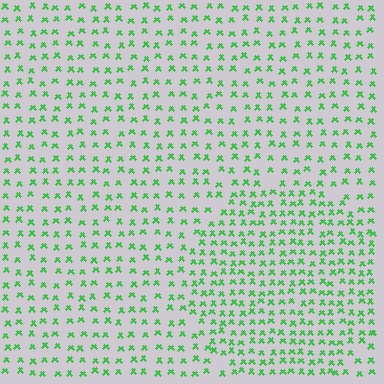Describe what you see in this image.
The image contains small green elements arranged at two different densities. A circle-shaped region is visible where the elements are more densely packed than the surrounding area.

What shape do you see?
I see a circle.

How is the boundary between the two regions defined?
The boundary is defined by a change in element density (approximately 1.6x ratio). All elements are the same color, size, and shape.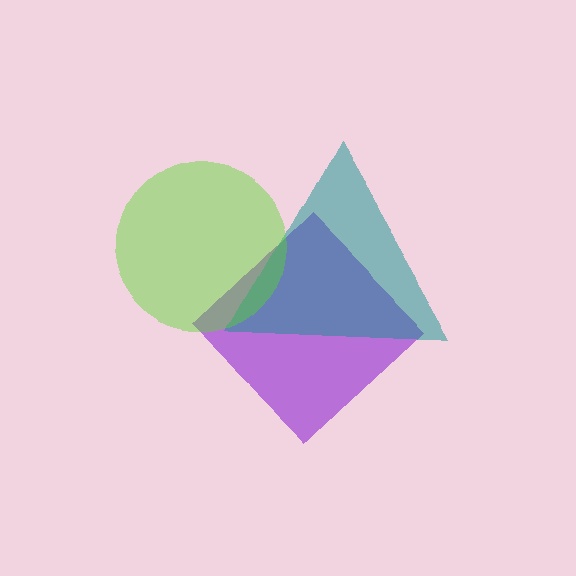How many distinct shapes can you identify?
There are 3 distinct shapes: a purple diamond, a teal triangle, a lime circle.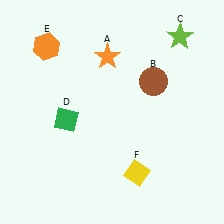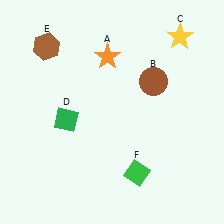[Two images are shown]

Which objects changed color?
C changed from lime to yellow. E changed from orange to brown. F changed from yellow to green.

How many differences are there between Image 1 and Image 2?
There are 3 differences between the two images.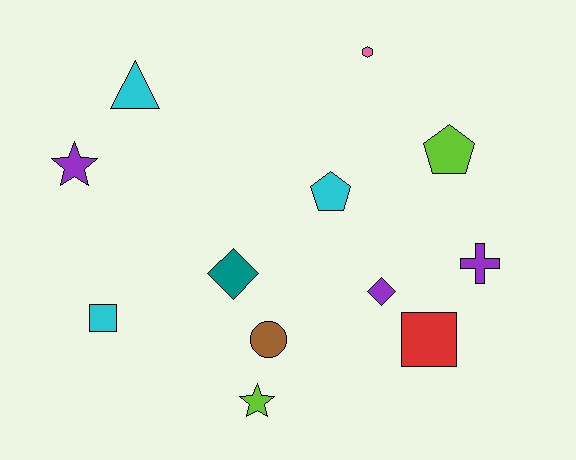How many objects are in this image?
There are 12 objects.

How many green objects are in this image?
There are no green objects.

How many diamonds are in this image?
There are 2 diamonds.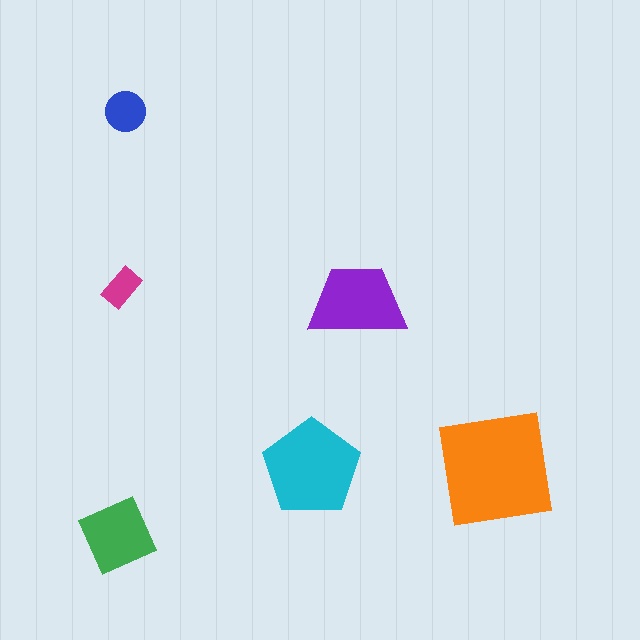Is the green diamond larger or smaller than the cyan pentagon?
Smaller.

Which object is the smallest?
The magenta rectangle.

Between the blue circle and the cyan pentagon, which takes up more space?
The cyan pentagon.